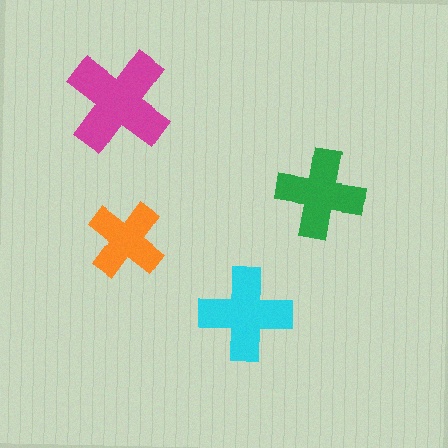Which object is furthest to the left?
The magenta cross is leftmost.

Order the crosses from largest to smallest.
the magenta one, the cyan one, the green one, the orange one.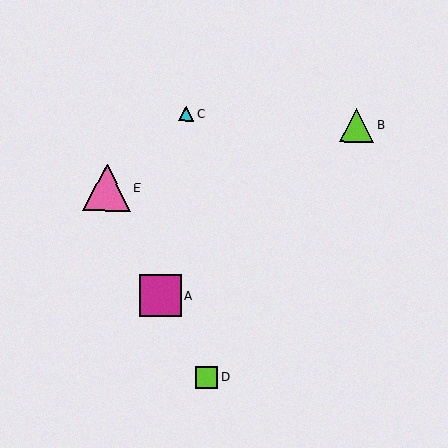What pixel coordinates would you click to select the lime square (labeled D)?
Click at (206, 377) to select the lime square D.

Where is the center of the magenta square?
The center of the magenta square is at (161, 296).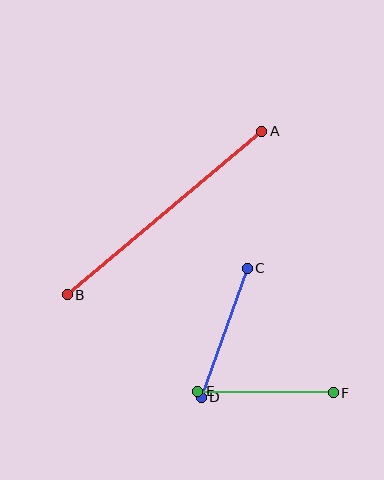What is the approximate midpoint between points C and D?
The midpoint is at approximately (224, 333) pixels.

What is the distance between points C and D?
The distance is approximately 137 pixels.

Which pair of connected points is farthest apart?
Points A and B are farthest apart.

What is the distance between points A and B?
The distance is approximately 254 pixels.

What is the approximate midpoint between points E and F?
The midpoint is at approximately (265, 392) pixels.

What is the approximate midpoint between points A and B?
The midpoint is at approximately (164, 213) pixels.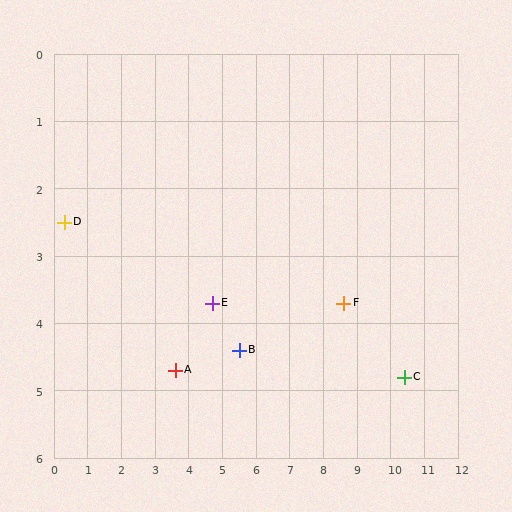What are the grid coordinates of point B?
Point B is at approximately (5.5, 4.4).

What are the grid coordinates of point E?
Point E is at approximately (4.7, 3.7).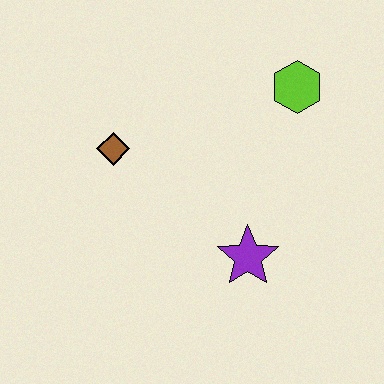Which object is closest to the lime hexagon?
The purple star is closest to the lime hexagon.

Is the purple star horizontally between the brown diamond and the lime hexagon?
Yes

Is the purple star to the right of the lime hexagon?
No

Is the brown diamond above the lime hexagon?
No